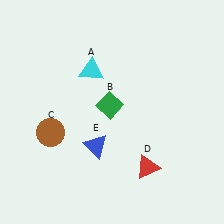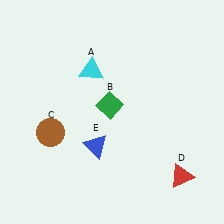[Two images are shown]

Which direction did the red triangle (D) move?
The red triangle (D) moved right.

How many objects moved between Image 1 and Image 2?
1 object moved between the two images.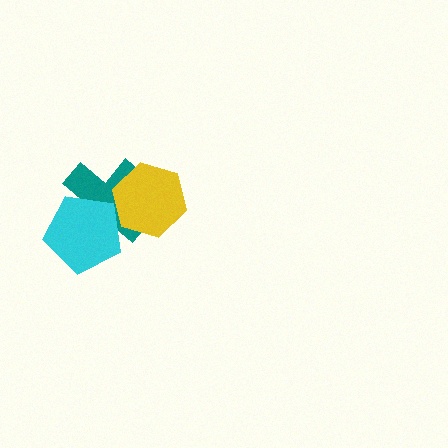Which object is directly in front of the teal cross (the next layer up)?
The cyan pentagon is directly in front of the teal cross.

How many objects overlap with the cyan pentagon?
1 object overlaps with the cyan pentagon.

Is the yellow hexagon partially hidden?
No, no other shape covers it.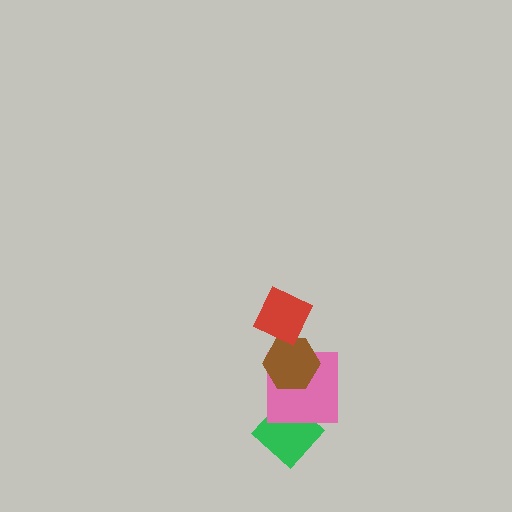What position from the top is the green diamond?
The green diamond is 4th from the top.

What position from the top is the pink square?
The pink square is 3rd from the top.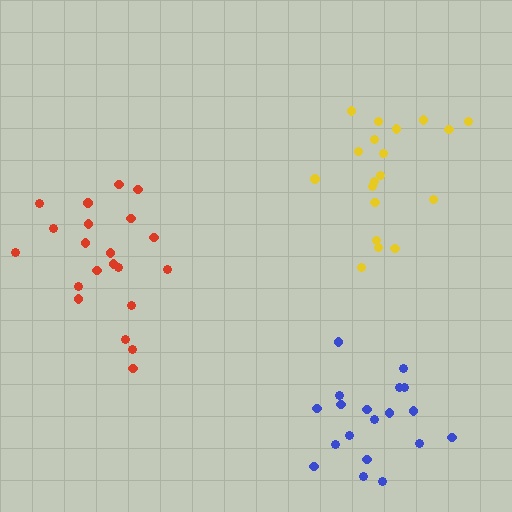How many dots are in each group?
Group 1: 19 dots, Group 2: 21 dots, Group 3: 19 dots (59 total).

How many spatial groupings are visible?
There are 3 spatial groupings.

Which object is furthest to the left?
The red cluster is leftmost.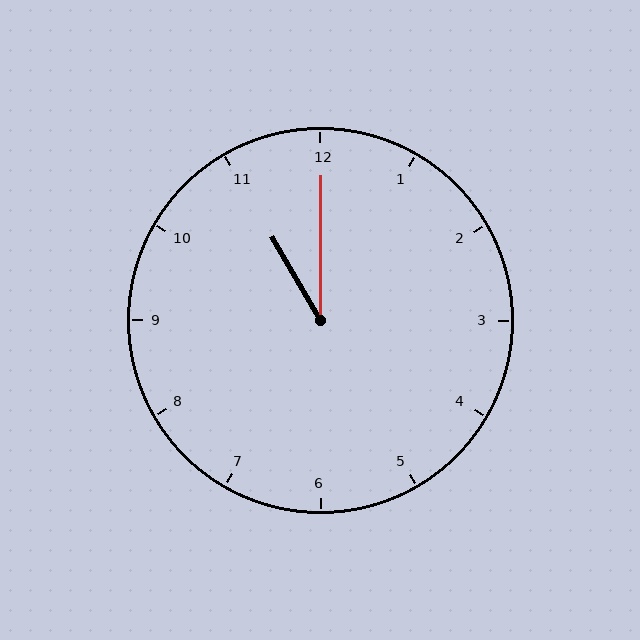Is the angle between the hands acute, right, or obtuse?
It is acute.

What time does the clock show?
11:00.